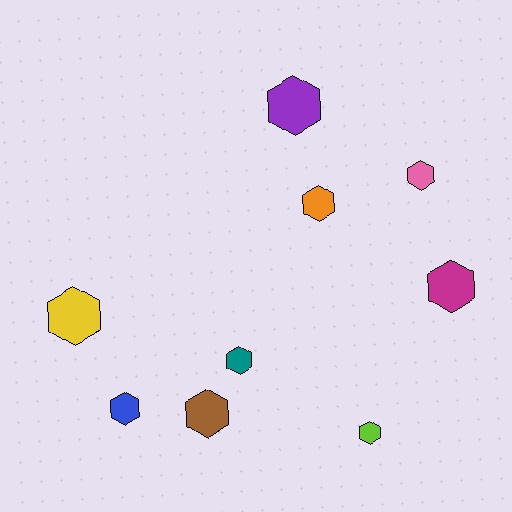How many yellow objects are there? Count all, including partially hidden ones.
There is 1 yellow object.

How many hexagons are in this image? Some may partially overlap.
There are 9 hexagons.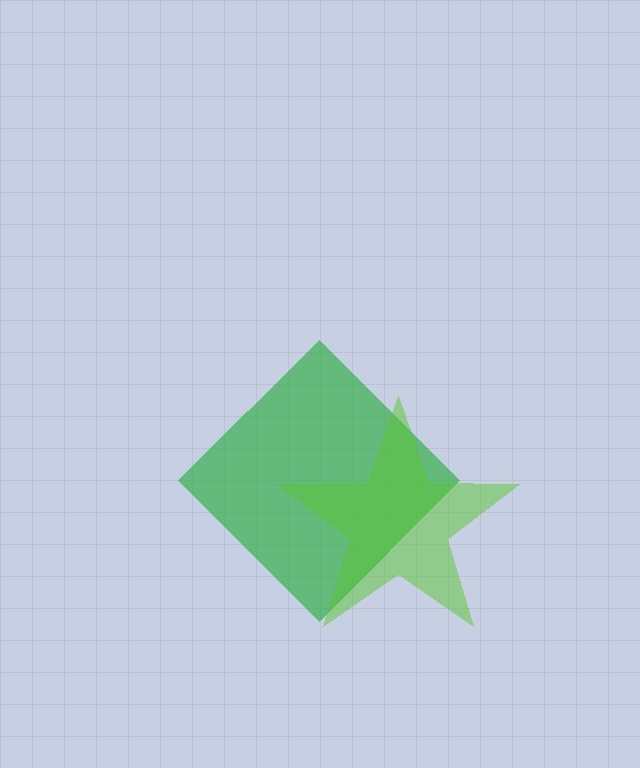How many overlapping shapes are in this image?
There are 2 overlapping shapes in the image.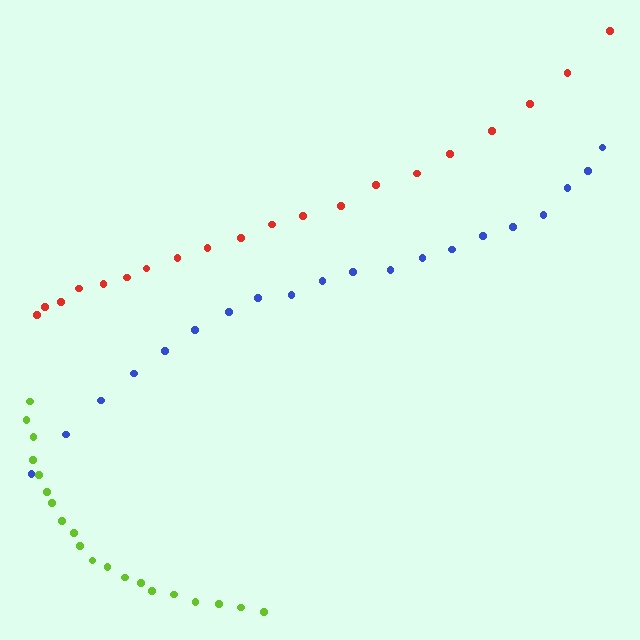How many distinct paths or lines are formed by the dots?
There are 3 distinct paths.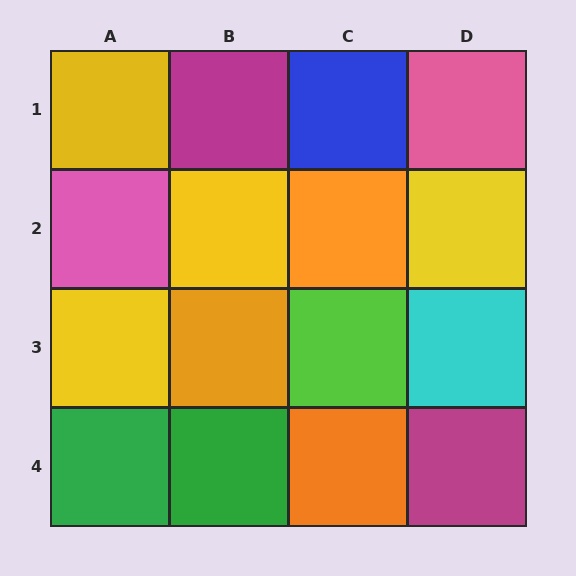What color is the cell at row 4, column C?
Orange.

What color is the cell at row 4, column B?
Green.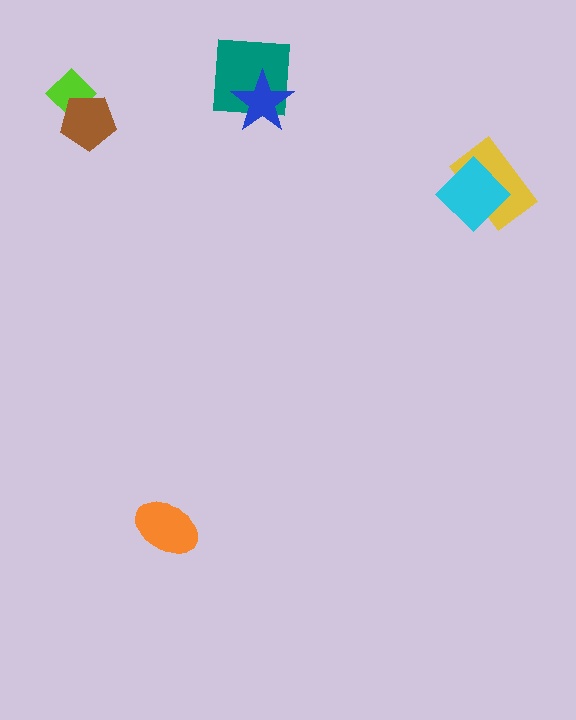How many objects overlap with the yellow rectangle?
1 object overlaps with the yellow rectangle.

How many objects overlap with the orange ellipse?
0 objects overlap with the orange ellipse.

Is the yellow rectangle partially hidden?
Yes, it is partially covered by another shape.